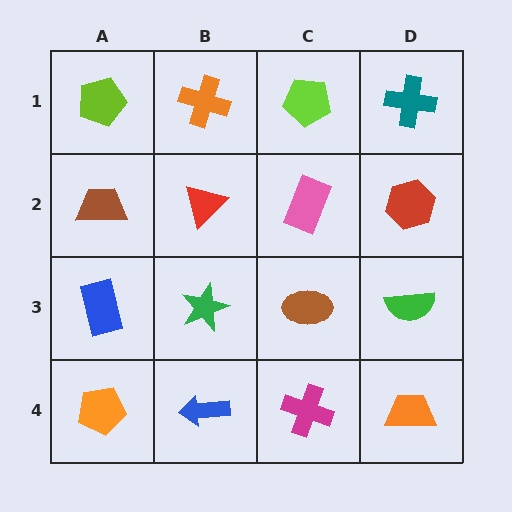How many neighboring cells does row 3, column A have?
3.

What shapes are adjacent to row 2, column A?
A lime pentagon (row 1, column A), a blue rectangle (row 3, column A), a red triangle (row 2, column B).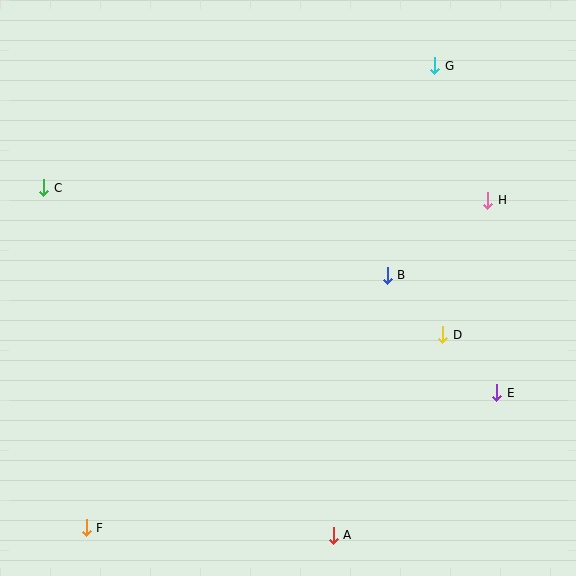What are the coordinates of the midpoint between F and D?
The midpoint between F and D is at (264, 431).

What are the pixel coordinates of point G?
Point G is at (435, 66).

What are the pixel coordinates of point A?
Point A is at (333, 535).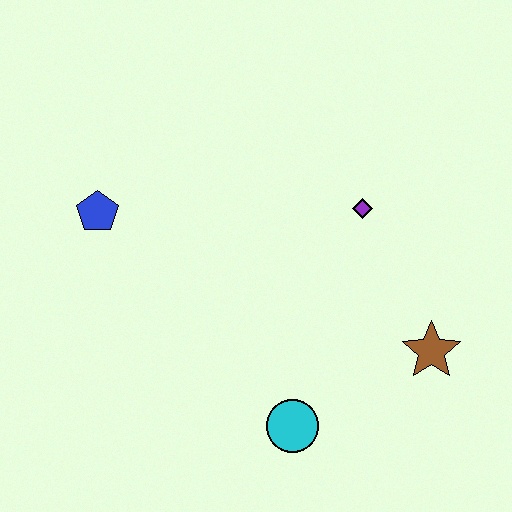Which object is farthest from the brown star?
The blue pentagon is farthest from the brown star.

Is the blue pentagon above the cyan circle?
Yes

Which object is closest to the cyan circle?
The brown star is closest to the cyan circle.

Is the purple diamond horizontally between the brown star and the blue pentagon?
Yes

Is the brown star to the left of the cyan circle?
No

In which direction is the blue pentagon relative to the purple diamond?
The blue pentagon is to the left of the purple diamond.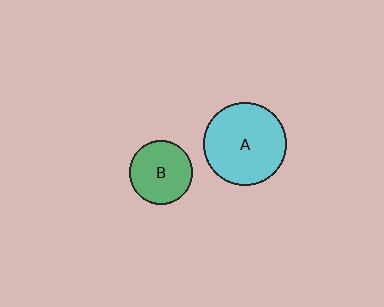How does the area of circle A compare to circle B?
Approximately 1.7 times.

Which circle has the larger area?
Circle A (cyan).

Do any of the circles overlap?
No, none of the circles overlap.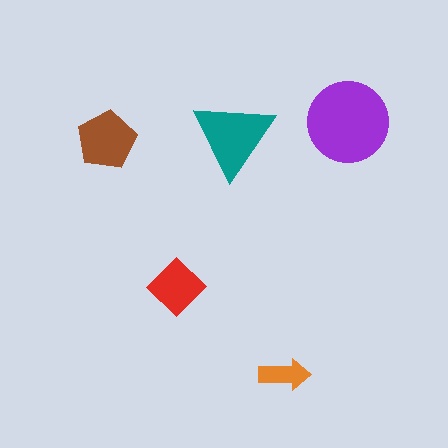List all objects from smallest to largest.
The orange arrow, the red diamond, the brown pentagon, the teal triangle, the purple circle.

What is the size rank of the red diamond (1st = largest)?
4th.